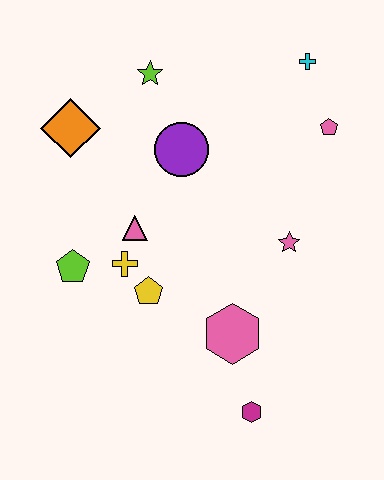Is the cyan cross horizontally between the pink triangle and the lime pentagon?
No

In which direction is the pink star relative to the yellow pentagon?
The pink star is to the right of the yellow pentagon.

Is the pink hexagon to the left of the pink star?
Yes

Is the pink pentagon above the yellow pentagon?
Yes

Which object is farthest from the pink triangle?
The cyan cross is farthest from the pink triangle.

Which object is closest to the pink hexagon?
The magenta hexagon is closest to the pink hexagon.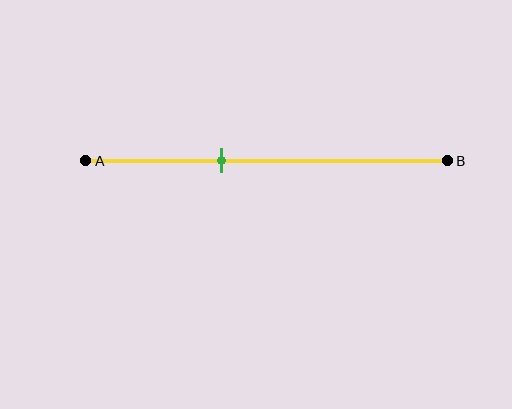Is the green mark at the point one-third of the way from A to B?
No, the mark is at about 35% from A, not at the 33% one-third point.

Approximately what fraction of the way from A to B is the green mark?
The green mark is approximately 35% of the way from A to B.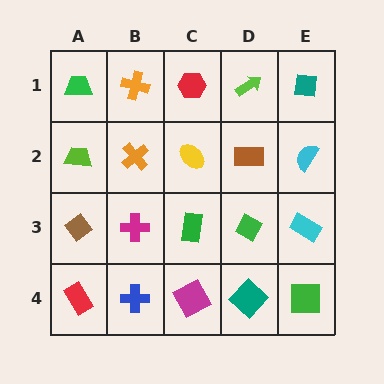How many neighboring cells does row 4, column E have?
2.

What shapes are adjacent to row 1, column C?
A yellow ellipse (row 2, column C), an orange cross (row 1, column B), a lime arrow (row 1, column D).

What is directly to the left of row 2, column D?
A yellow ellipse.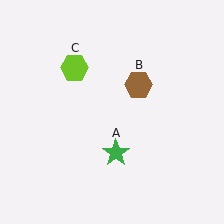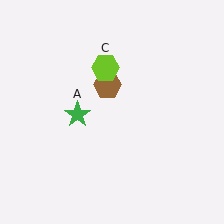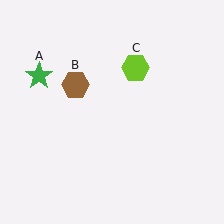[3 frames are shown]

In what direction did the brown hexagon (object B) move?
The brown hexagon (object B) moved left.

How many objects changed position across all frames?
3 objects changed position: green star (object A), brown hexagon (object B), lime hexagon (object C).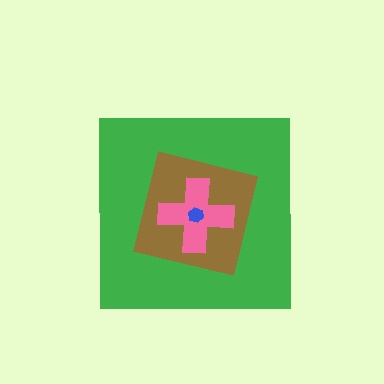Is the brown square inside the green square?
Yes.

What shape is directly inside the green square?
The brown square.